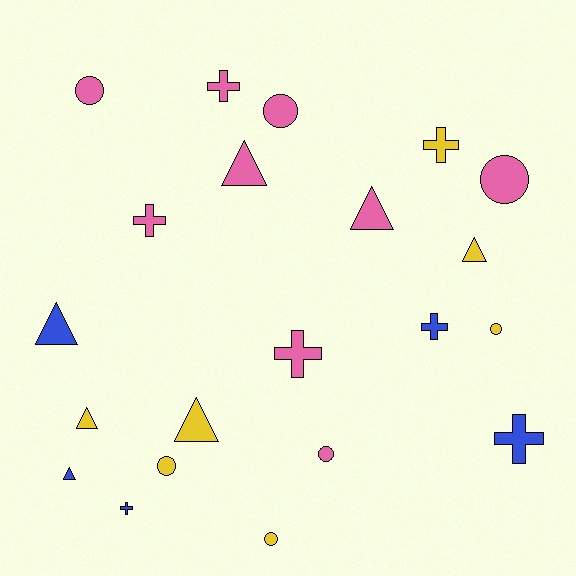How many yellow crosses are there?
There is 1 yellow cross.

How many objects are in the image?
There are 21 objects.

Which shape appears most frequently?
Circle, with 7 objects.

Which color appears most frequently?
Pink, with 9 objects.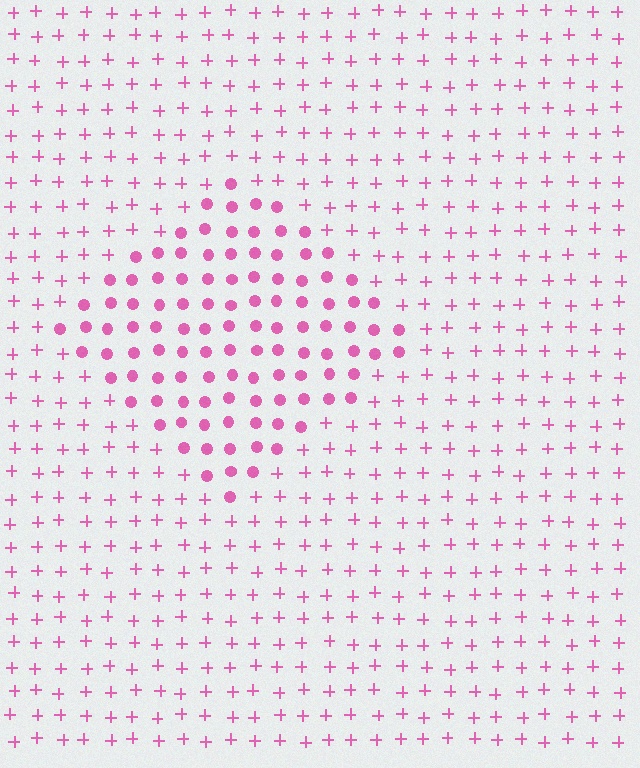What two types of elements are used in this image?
The image uses circles inside the diamond region and plus signs outside it.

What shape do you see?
I see a diamond.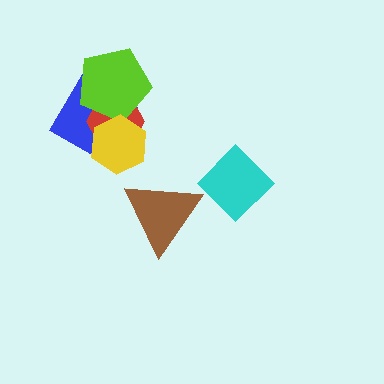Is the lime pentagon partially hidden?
Yes, it is partially covered by another shape.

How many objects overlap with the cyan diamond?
0 objects overlap with the cyan diamond.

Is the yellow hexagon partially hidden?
No, no other shape covers it.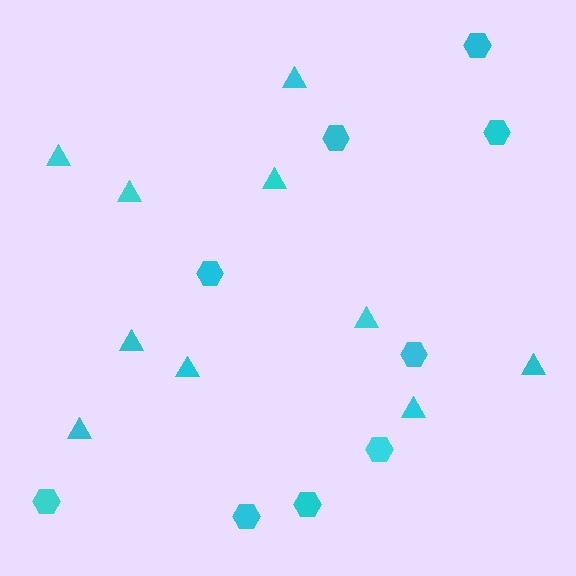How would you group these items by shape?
There are 2 groups: one group of hexagons (9) and one group of triangles (10).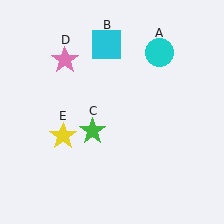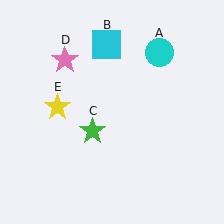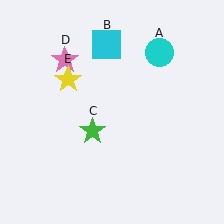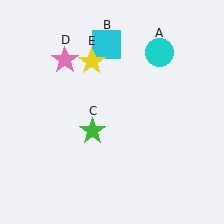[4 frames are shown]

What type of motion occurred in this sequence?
The yellow star (object E) rotated clockwise around the center of the scene.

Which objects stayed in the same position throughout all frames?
Cyan circle (object A) and cyan square (object B) and green star (object C) and pink star (object D) remained stationary.